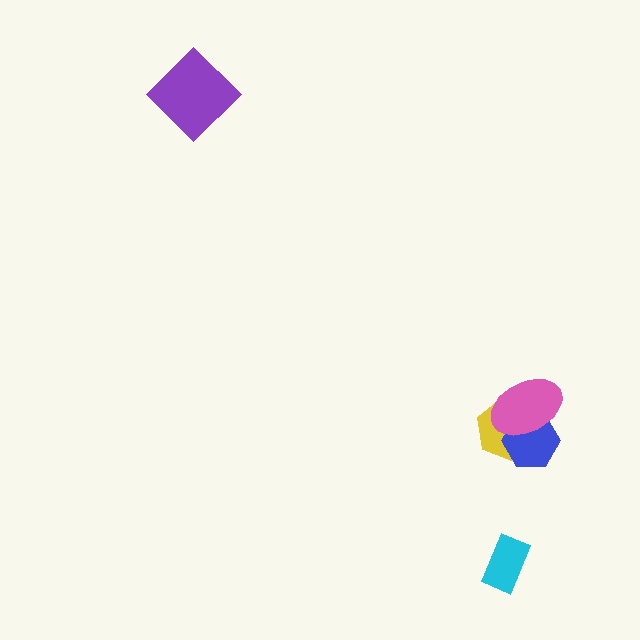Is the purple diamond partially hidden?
No, no other shape covers it.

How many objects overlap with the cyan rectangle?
0 objects overlap with the cyan rectangle.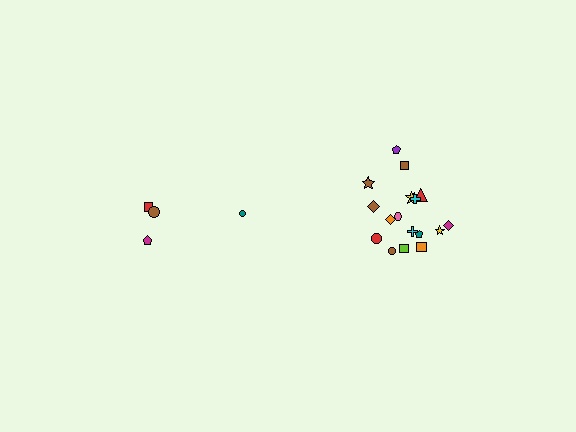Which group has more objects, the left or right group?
The right group.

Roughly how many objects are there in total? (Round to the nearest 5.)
Roughly 20 objects in total.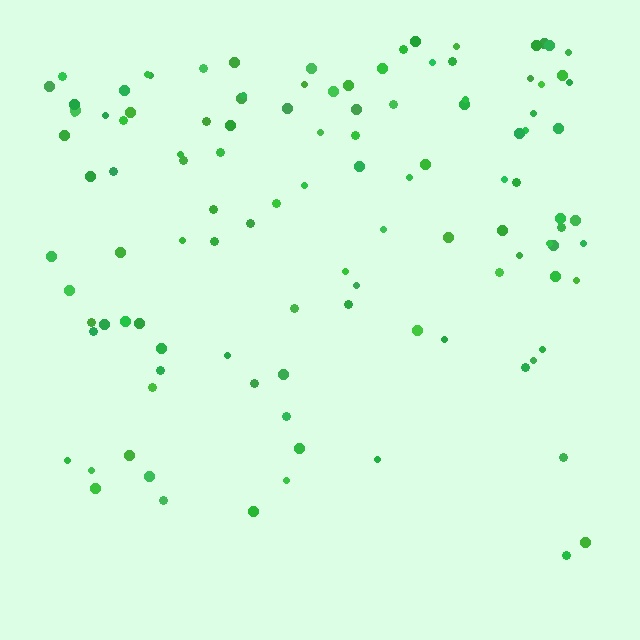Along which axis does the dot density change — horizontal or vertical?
Vertical.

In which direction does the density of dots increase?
From bottom to top, with the top side densest.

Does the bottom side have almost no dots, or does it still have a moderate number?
Still a moderate number, just noticeably fewer than the top.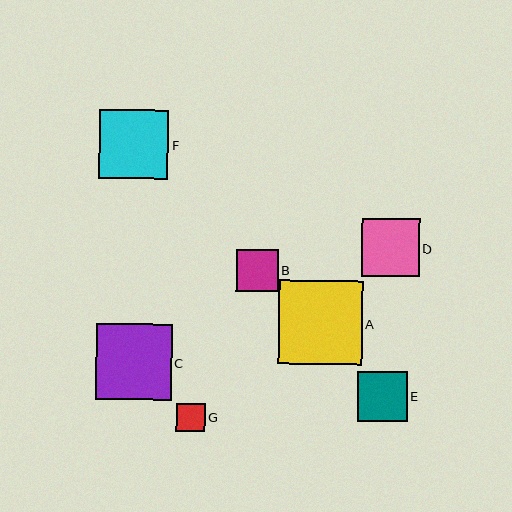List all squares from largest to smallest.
From largest to smallest: A, C, F, D, E, B, G.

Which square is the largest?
Square A is the largest with a size of approximately 84 pixels.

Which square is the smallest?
Square G is the smallest with a size of approximately 28 pixels.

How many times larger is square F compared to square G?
Square F is approximately 2.5 times the size of square G.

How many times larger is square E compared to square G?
Square E is approximately 1.8 times the size of square G.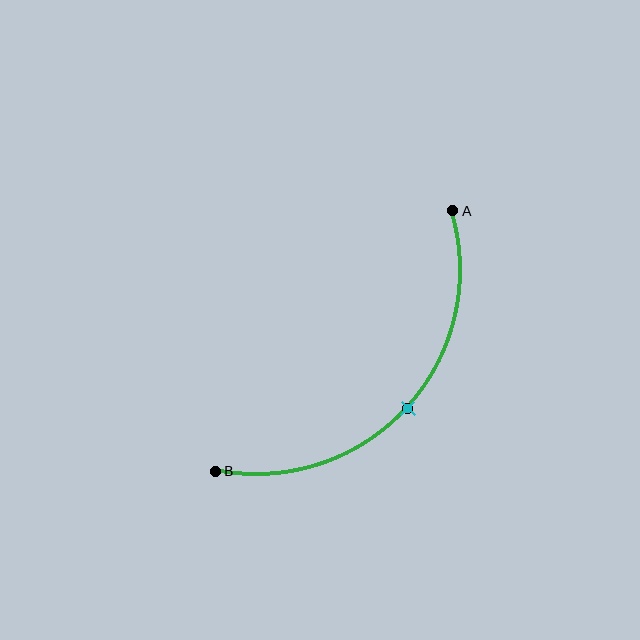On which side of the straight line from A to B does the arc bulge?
The arc bulges below and to the right of the straight line connecting A and B.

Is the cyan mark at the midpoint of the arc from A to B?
Yes. The cyan mark lies on the arc at equal arc-length from both A and B — it is the arc midpoint.